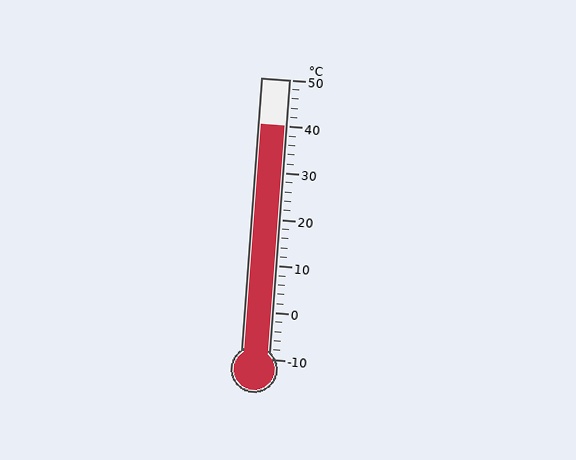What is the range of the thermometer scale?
The thermometer scale ranges from -10°C to 50°C.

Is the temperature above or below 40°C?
The temperature is at 40°C.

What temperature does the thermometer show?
The thermometer shows approximately 40°C.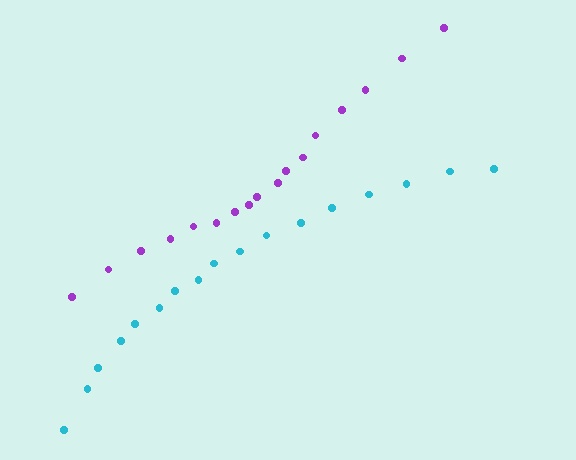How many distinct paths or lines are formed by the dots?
There are 2 distinct paths.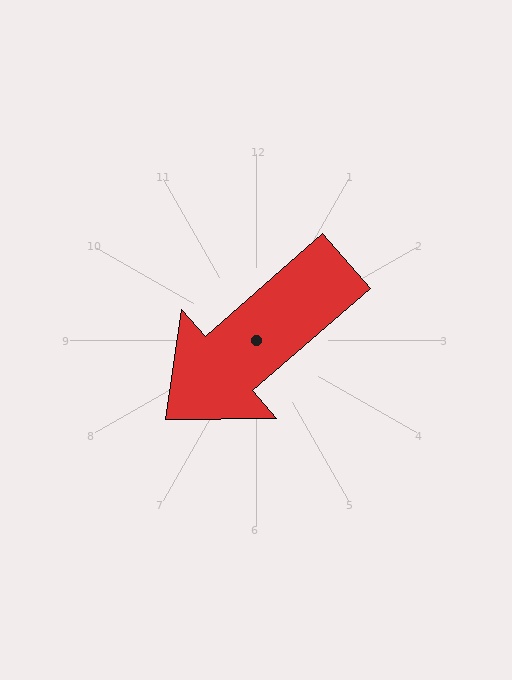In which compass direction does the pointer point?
Southwest.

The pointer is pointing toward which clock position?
Roughly 8 o'clock.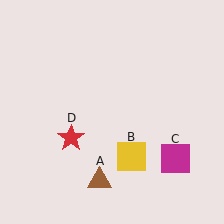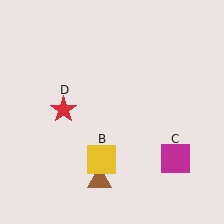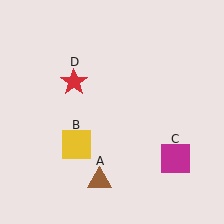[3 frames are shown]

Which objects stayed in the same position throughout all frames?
Brown triangle (object A) and magenta square (object C) remained stationary.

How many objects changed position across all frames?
2 objects changed position: yellow square (object B), red star (object D).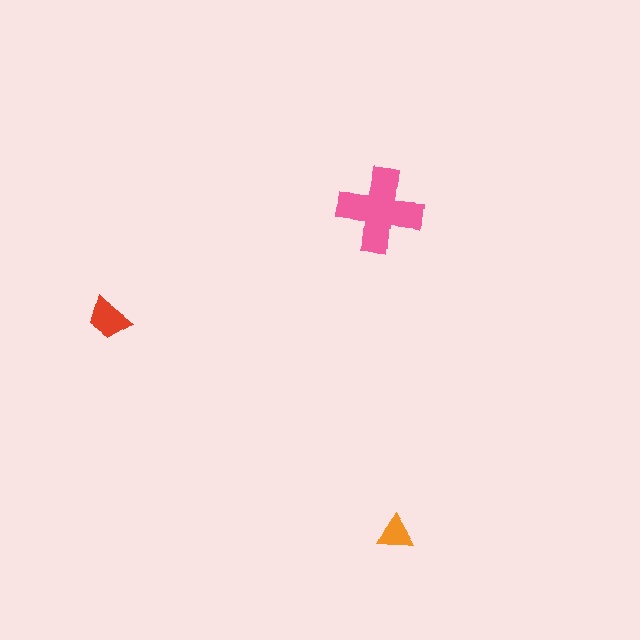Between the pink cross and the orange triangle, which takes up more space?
The pink cross.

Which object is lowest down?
The orange triangle is bottommost.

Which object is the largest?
The pink cross.